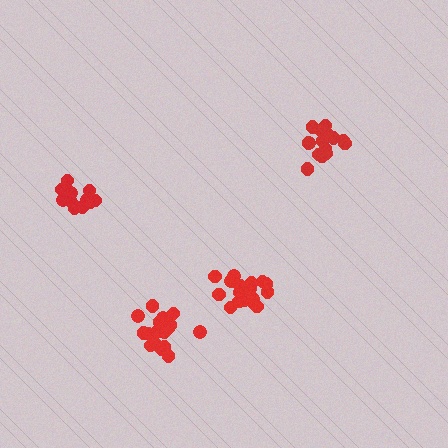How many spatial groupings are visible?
There are 4 spatial groupings.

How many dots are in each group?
Group 1: 20 dots, Group 2: 20 dots, Group 3: 15 dots, Group 4: 16 dots (71 total).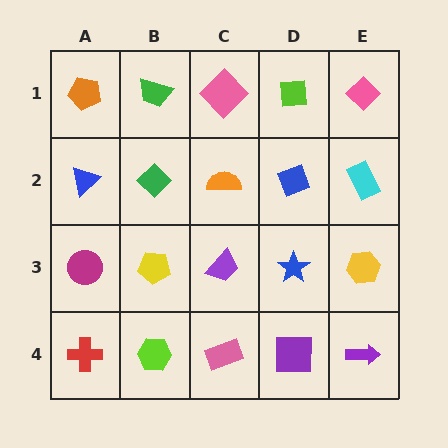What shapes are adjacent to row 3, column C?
An orange semicircle (row 2, column C), a pink rectangle (row 4, column C), a yellow pentagon (row 3, column B), a blue star (row 3, column D).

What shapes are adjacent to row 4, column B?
A yellow pentagon (row 3, column B), a red cross (row 4, column A), a pink rectangle (row 4, column C).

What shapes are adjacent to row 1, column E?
A cyan rectangle (row 2, column E), a lime square (row 1, column D).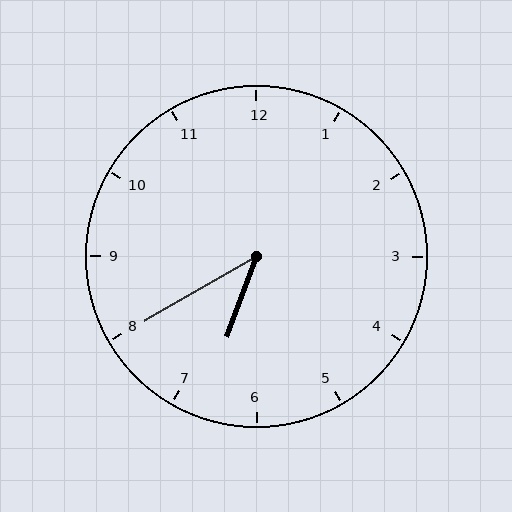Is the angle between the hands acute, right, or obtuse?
It is acute.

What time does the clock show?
6:40.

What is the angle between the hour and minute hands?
Approximately 40 degrees.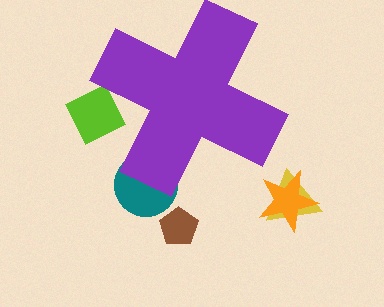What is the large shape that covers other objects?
A purple cross.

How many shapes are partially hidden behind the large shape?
2 shapes are partially hidden.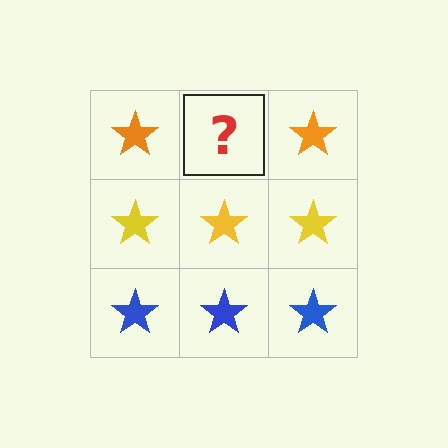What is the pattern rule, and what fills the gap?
The rule is that each row has a consistent color. The gap should be filled with an orange star.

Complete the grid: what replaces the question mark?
The question mark should be replaced with an orange star.